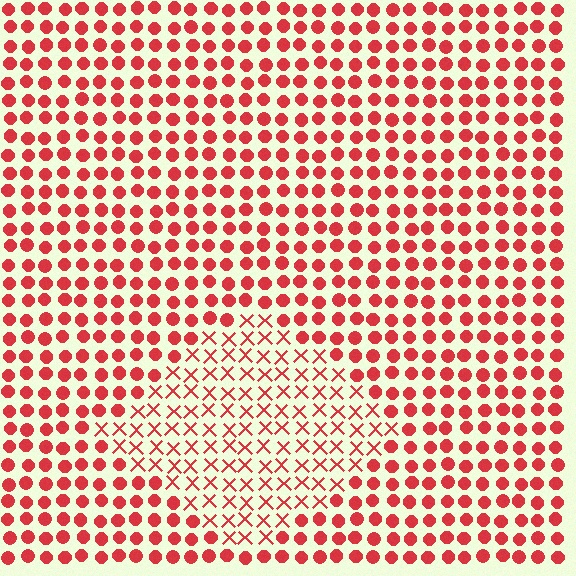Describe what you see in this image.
The image is filled with small red elements arranged in a uniform grid. A diamond-shaped region contains X marks, while the surrounding area contains circles. The boundary is defined purely by the change in element shape.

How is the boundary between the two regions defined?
The boundary is defined by a change in element shape: X marks inside vs. circles outside. All elements share the same color and spacing.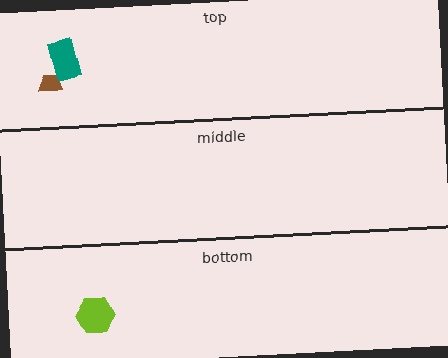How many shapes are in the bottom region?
1.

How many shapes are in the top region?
2.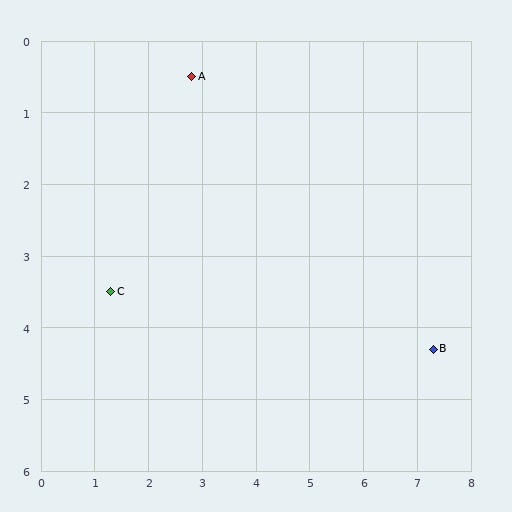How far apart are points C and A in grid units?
Points C and A are about 3.4 grid units apart.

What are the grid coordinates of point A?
Point A is at approximately (2.8, 0.5).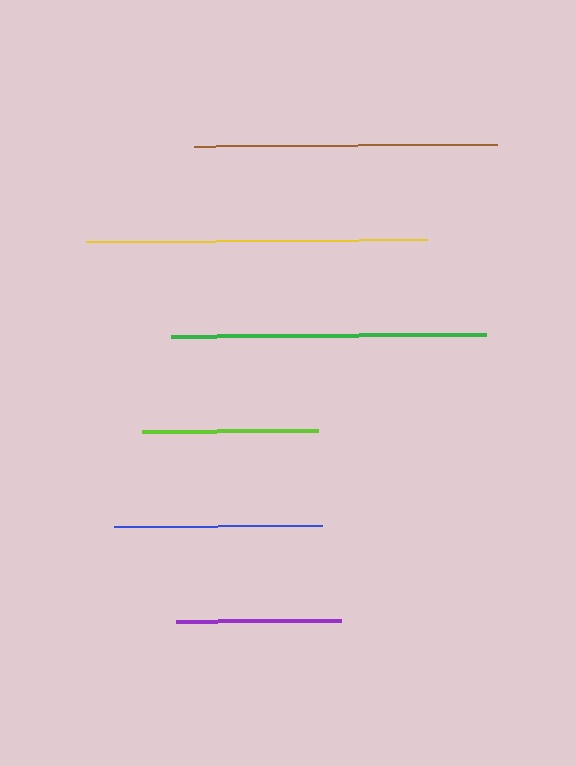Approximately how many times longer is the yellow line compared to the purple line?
The yellow line is approximately 2.1 times the length of the purple line.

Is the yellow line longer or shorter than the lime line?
The yellow line is longer than the lime line.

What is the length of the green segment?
The green segment is approximately 315 pixels long.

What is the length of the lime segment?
The lime segment is approximately 175 pixels long.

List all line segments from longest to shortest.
From longest to shortest: yellow, green, brown, blue, lime, purple.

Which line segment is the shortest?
The purple line is the shortest at approximately 165 pixels.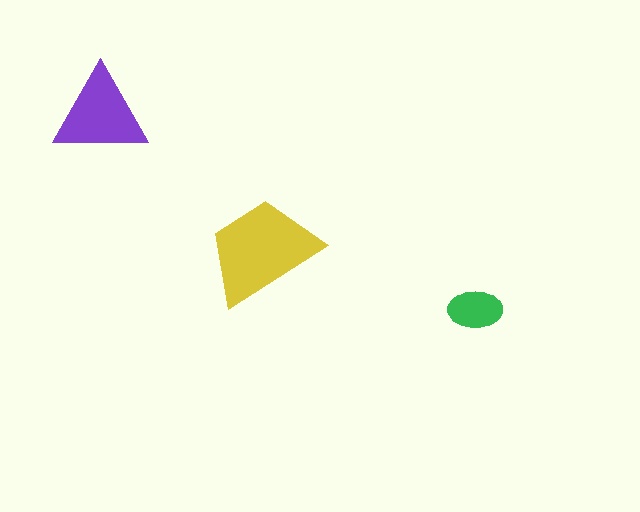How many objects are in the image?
There are 3 objects in the image.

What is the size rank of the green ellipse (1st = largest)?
3rd.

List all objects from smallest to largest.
The green ellipse, the purple triangle, the yellow trapezoid.